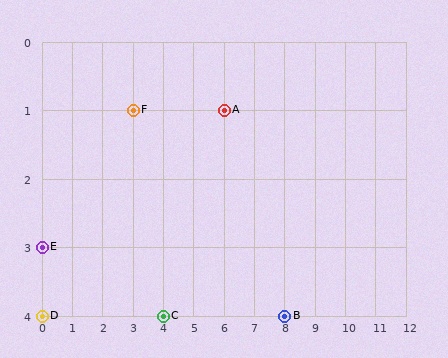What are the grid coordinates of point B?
Point B is at grid coordinates (8, 4).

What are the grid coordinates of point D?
Point D is at grid coordinates (0, 4).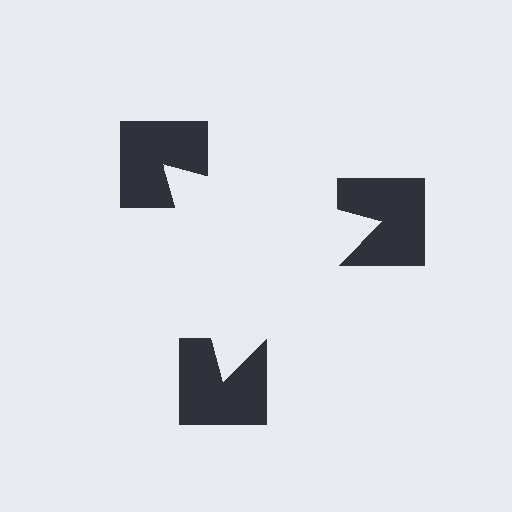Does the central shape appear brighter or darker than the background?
It typically appears slightly brighter than the background, even though no actual brightness change is drawn.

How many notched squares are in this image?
There are 3 — one at each vertex of the illusory triangle.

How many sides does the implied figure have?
3 sides.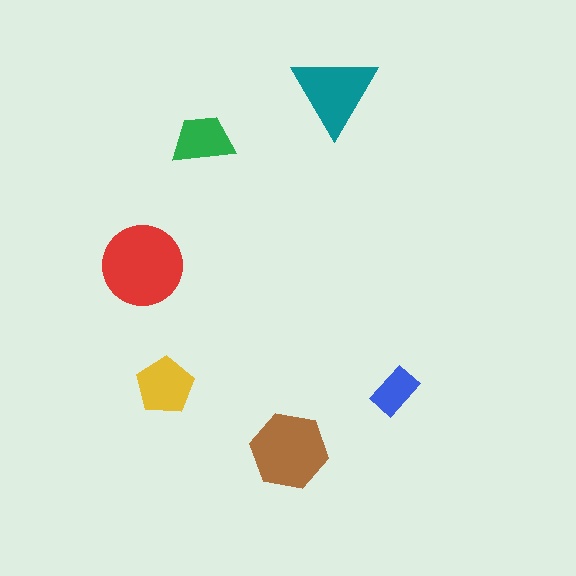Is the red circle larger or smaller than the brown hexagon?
Larger.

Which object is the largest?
The red circle.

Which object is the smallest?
The blue rectangle.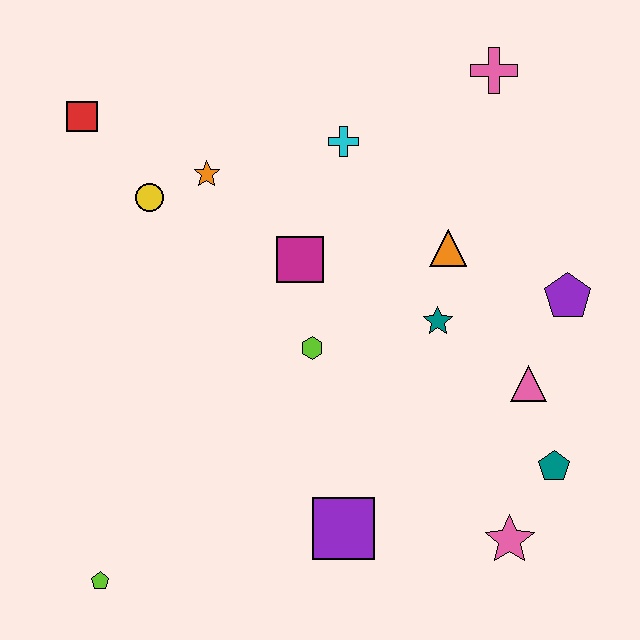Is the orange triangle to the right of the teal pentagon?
No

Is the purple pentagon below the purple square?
No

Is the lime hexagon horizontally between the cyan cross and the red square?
Yes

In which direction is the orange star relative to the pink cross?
The orange star is to the left of the pink cross.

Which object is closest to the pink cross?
The cyan cross is closest to the pink cross.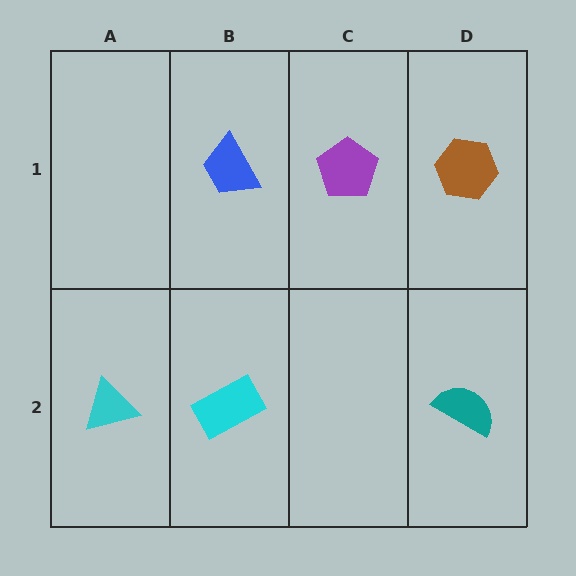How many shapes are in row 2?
3 shapes.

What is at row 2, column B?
A cyan rectangle.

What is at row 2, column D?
A teal semicircle.